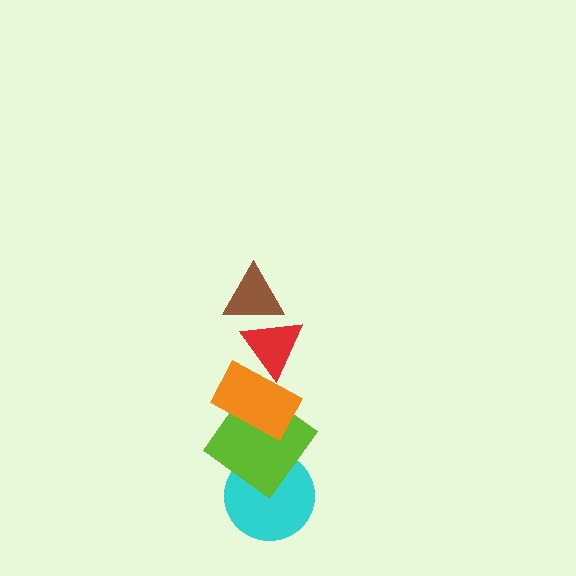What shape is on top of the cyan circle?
The lime diamond is on top of the cyan circle.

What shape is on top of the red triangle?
The brown triangle is on top of the red triangle.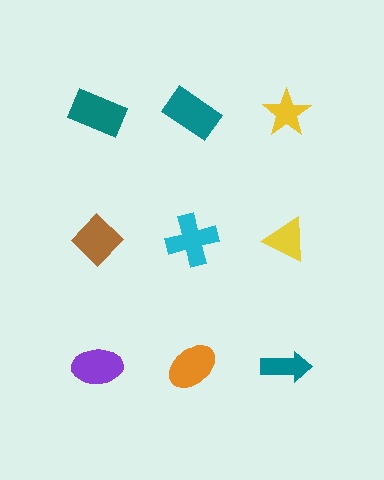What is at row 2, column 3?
A yellow triangle.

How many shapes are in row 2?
3 shapes.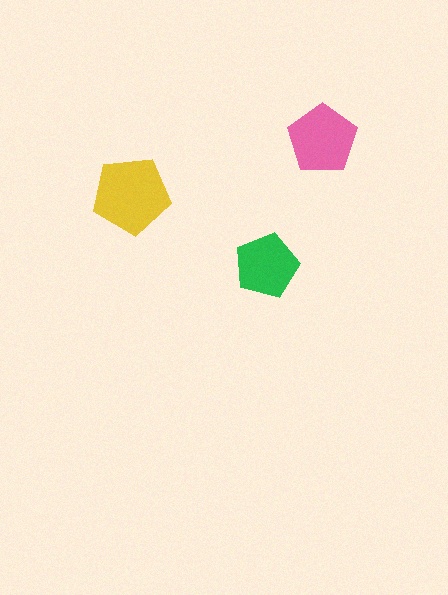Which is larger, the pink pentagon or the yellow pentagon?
The yellow one.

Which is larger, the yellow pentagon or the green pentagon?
The yellow one.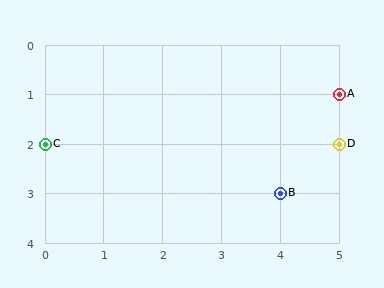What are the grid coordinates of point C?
Point C is at grid coordinates (0, 2).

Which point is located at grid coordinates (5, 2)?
Point D is at (5, 2).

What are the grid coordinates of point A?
Point A is at grid coordinates (5, 1).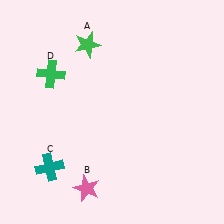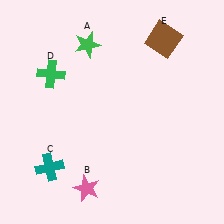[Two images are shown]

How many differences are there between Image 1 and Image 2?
There is 1 difference between the two images.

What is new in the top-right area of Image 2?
A brown square (E) was added in the top-right area of Image 2.